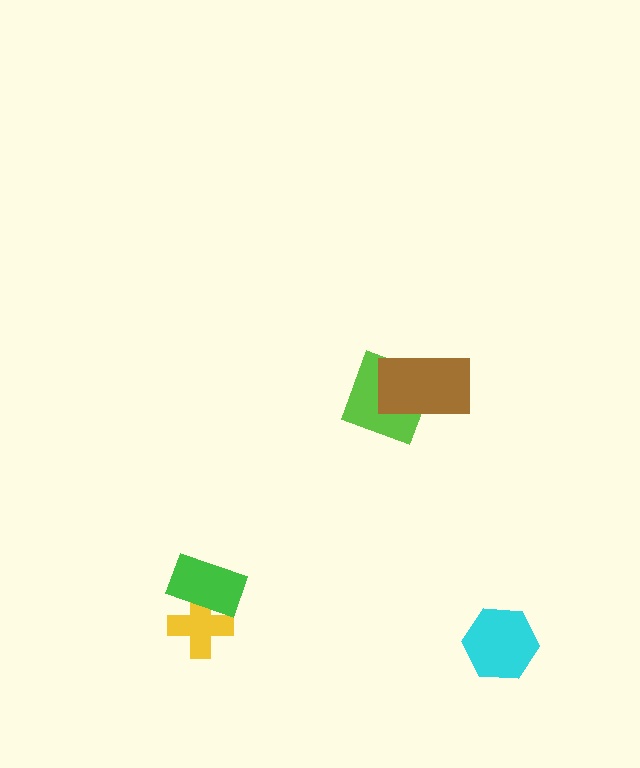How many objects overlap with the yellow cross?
1 object overlaps with the yellow cross.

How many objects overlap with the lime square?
1 object overlaps with the lime square.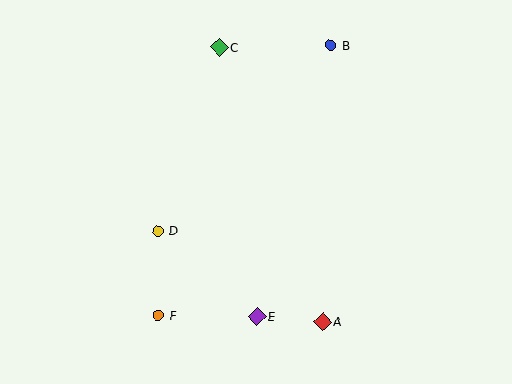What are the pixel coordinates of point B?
Point B is at (331, 45).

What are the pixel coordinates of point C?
Point C is at (219, 48).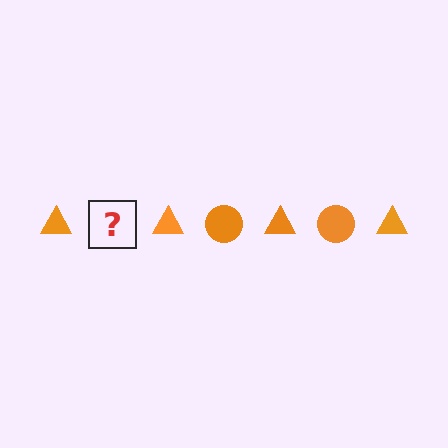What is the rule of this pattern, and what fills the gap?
The rule is that the pattern cycles through triangle, circle shapes in orange. The gap should be filled with an orange circle.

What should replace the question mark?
The question mark should be replaced with an orange circle.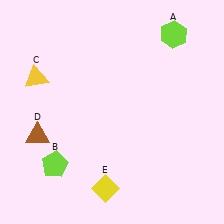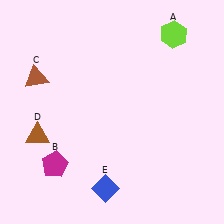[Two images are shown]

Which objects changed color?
B changed from lime to magenta. C changed from yellow to brown. E changed from yellow to blue.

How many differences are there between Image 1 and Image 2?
There are 3 differences between the two images.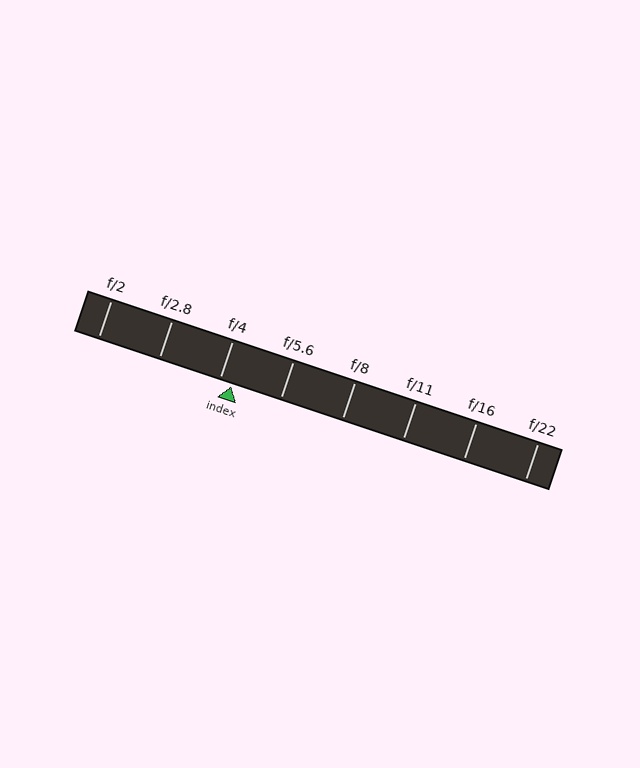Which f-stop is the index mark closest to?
The index mark is closest to f/4.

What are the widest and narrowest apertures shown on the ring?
The widest aperture shown is f/2 and the narrowest is f/22.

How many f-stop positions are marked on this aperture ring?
There are 8 f-stop positions marked.